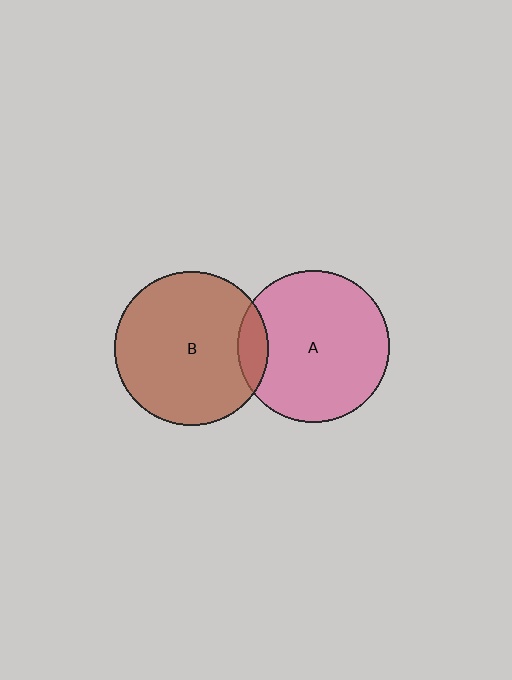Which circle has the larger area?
Circle B (brown).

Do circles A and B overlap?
Yes.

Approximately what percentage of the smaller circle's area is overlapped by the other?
Approximately 10%.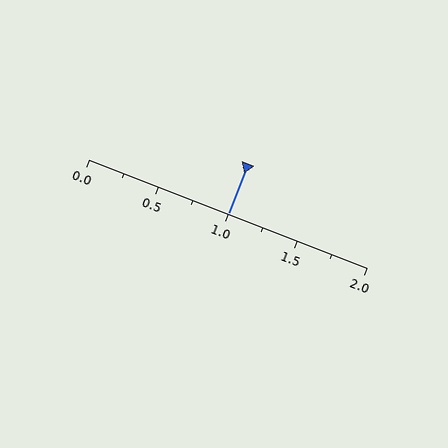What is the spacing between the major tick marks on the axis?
The major ticks are spaced 0.5 apart.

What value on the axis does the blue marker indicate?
The marker indicates approximately 1.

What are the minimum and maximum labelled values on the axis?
The axis runs from 0.0 to 2.0.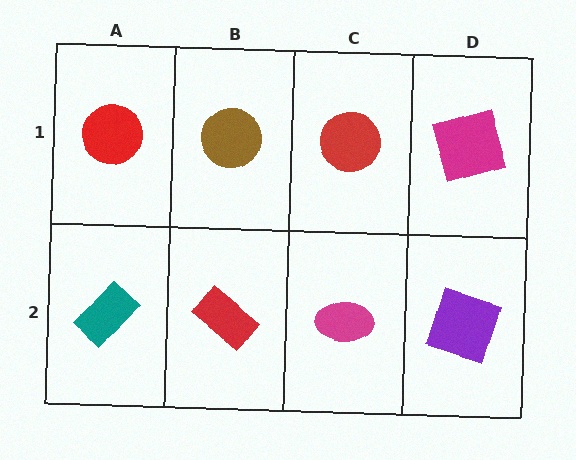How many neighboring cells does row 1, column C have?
3.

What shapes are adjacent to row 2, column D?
A magenta square (row 1, column D), a magenta ellipse (row 2, column C).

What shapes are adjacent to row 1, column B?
A red rectangle (row 2, column B), a red circle (row 1, column A), a red circle (row 1, column C).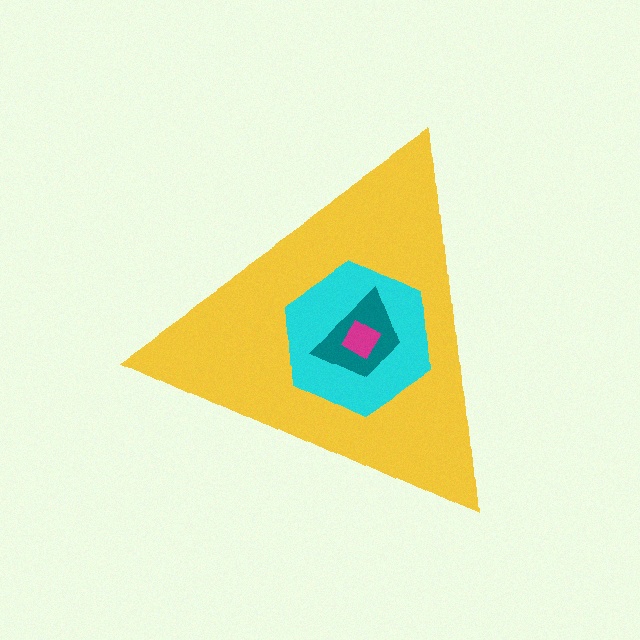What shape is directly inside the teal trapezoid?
The magenta diamond.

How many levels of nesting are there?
4.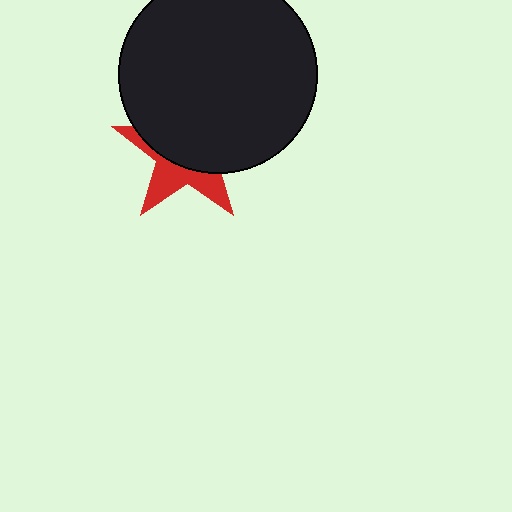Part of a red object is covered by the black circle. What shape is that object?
It is a star.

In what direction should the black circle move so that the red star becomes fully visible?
The black circle should move up. That is the shortest direction to clear the overlap and leave the red star fully visible.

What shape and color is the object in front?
The object in front is a black circle.